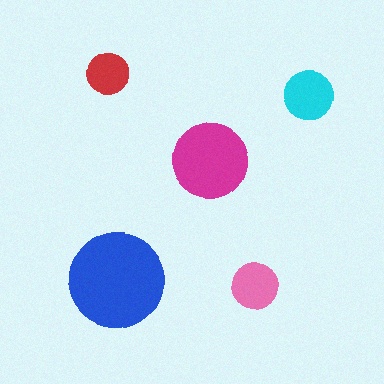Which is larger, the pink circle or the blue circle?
The blue one.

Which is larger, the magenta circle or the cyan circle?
The magenta one.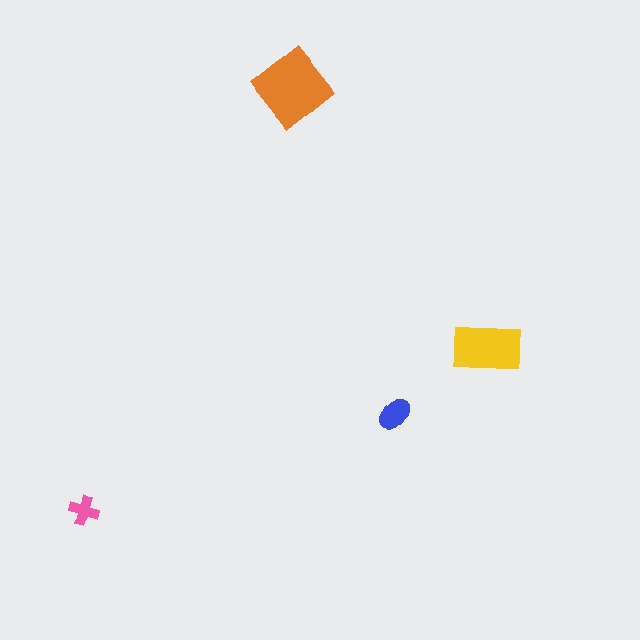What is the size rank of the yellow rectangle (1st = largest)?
2nd.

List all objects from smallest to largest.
The pink cross, the blue ellipse, the yellow rectangle, the orange diamond.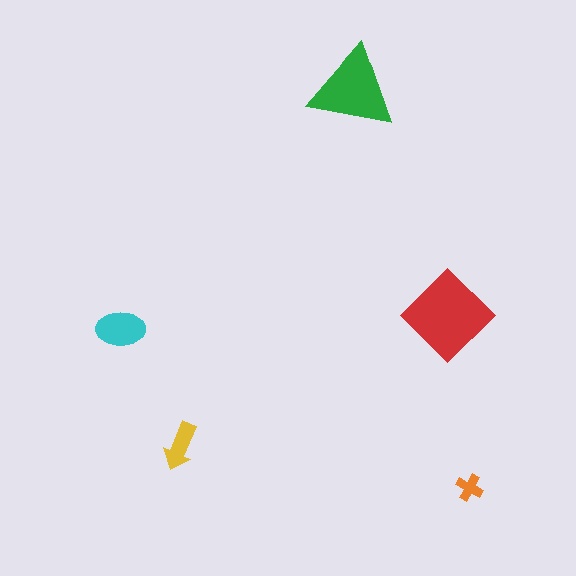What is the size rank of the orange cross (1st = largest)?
5th.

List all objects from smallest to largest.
The orange cross, the yellow arrow, the cyan ellipse, the green triangle, the red diamond.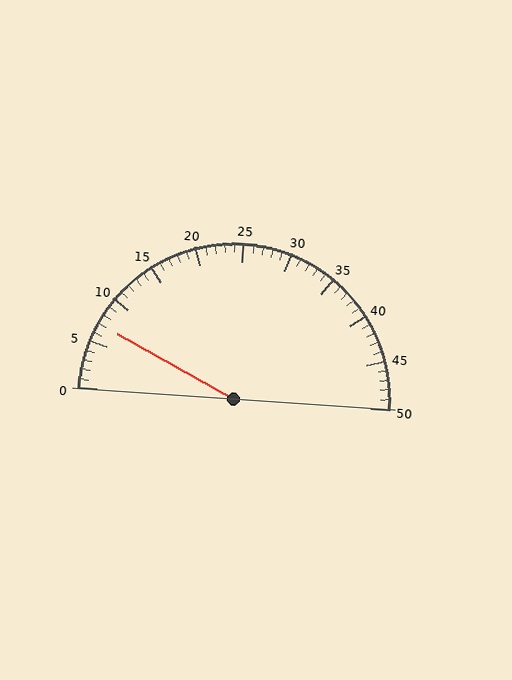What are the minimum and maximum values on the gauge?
The gauge ranges from 0 to 50.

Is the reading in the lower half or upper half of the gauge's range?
The reading is in the lower half of the range (0 to 50).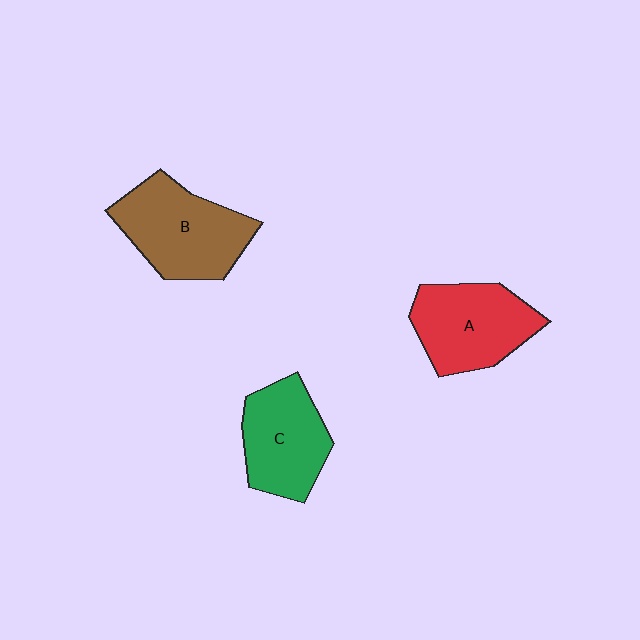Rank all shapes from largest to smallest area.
From largest to smallest: B (brown), A (red), C (green).